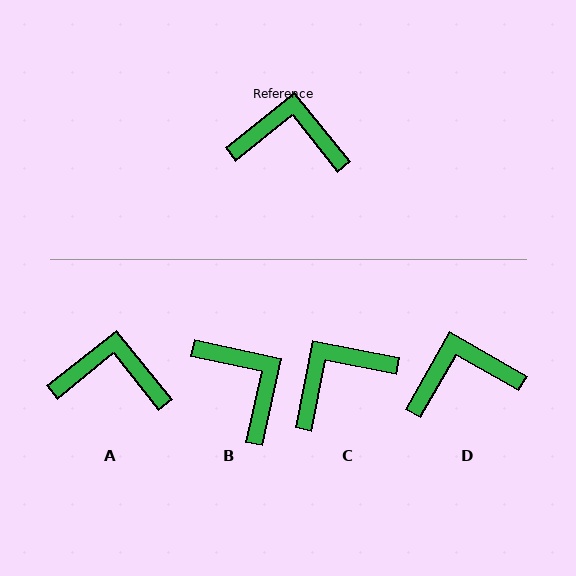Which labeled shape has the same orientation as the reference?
A.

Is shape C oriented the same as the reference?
No, it is off by about 40 degrees.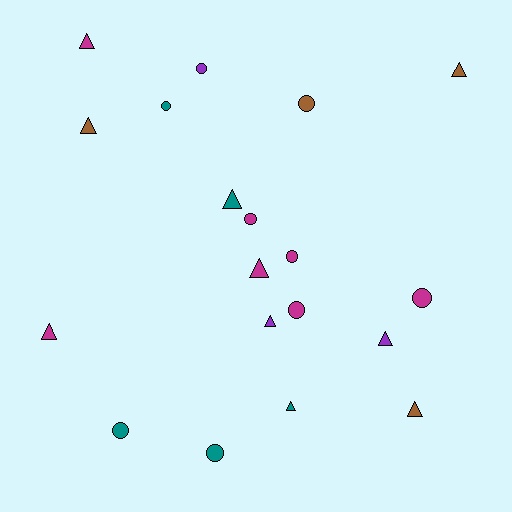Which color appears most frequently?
Magenta, with 7 objects.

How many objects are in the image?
There are 19 objects.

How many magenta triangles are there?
There are 3 magenta triangles.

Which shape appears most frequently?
Triangle, with 10 objects.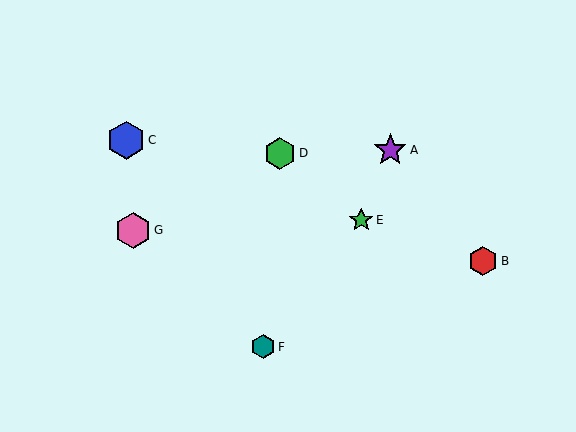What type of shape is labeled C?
Shape C is a blue hexagon.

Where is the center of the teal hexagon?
The center of the teal hexagon is at (263, 347).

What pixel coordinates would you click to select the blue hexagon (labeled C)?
Click at (126, 140) to select the blue hexagon C.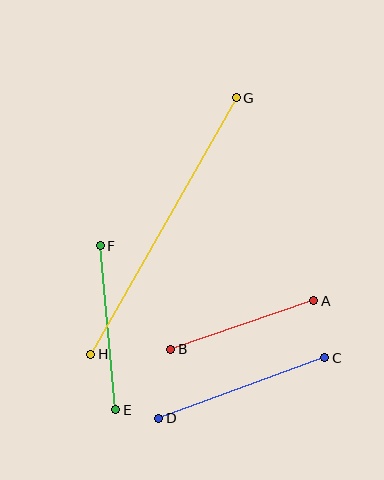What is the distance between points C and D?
The distance is approximately 177 pixels.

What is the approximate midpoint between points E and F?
The midpoint is at approximately (108, 328) pixels.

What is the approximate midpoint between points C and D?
The midpoint is at approximately (242, 388) pixels.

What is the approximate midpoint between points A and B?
The midpoint is at approximately (242, 325) pixels.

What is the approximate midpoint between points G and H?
The midpoint is at approximately (163, 226) pixels.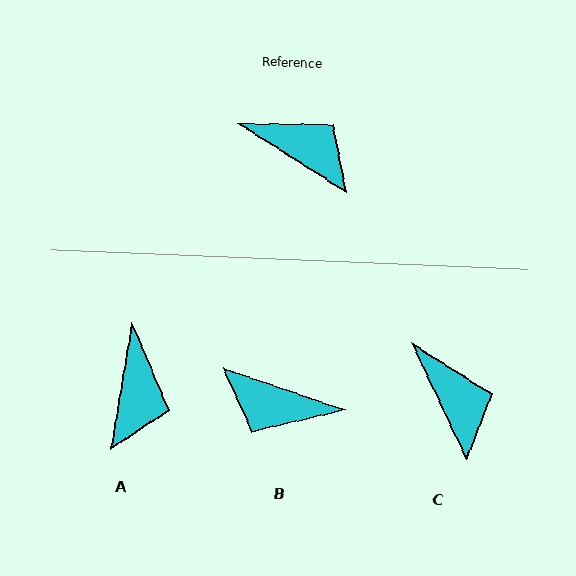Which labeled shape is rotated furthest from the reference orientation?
B, about 167 degrees away.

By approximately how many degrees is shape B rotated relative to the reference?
Approximately 167 degrees clockwise.